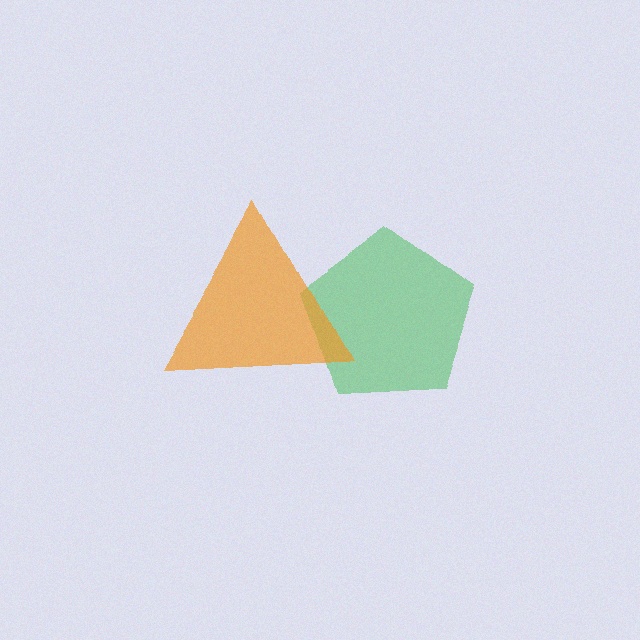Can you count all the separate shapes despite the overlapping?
Yes, there are 2 separate shapes.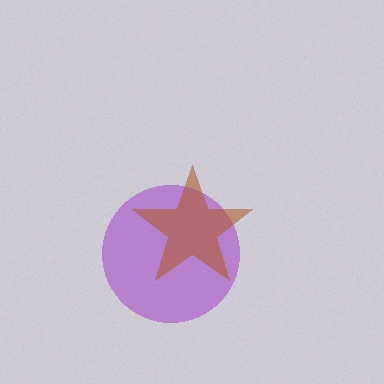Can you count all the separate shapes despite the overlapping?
Yes, there are 2 separate shapes.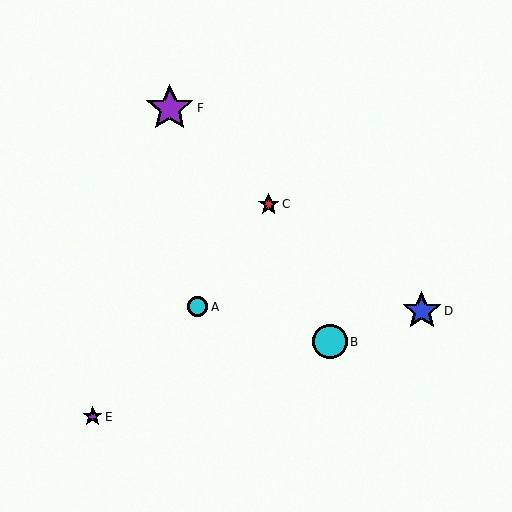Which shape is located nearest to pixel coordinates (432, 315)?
The blue star (labeled D) at (422, 311) is nearest to that location.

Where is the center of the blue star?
The center of the blue star is at (422, 311).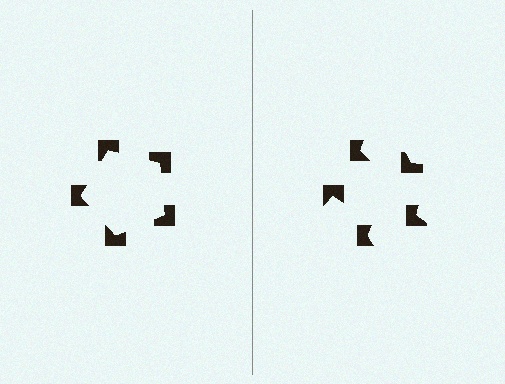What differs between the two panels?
The notched squares are positioned identically on both sides; only the wedge orientations differ. On the left they align to a pentagon; on the right they are misaligned.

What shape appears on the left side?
An illusory pentagon.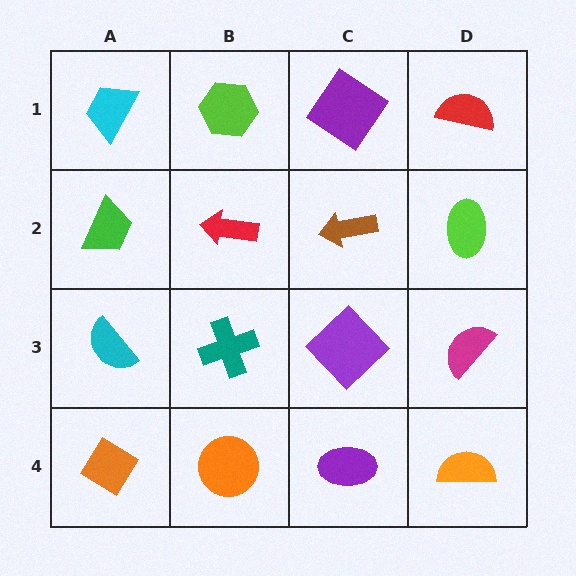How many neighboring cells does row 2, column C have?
4.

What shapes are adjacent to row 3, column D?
A lime ellipse (row 2, column D), an orange semicircle (row 4, column D), a purple diamond (row 3, column C).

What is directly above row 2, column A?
A cyan trapezoid.